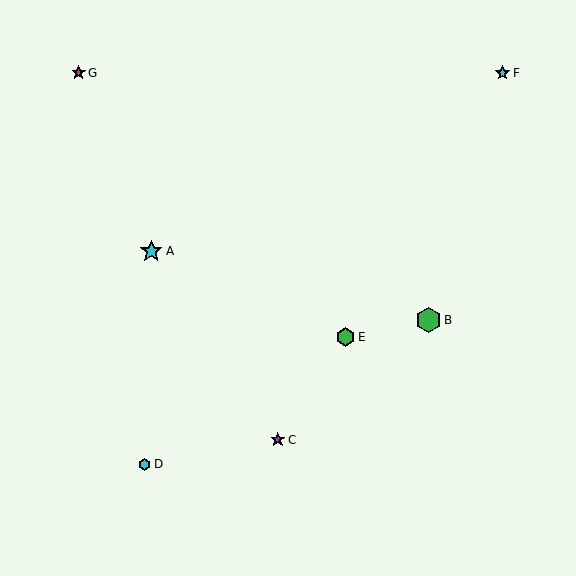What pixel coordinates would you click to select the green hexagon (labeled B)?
Click at (428, 320) to select the green hexagon B.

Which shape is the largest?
The green hexagon (labeled B) is the largest.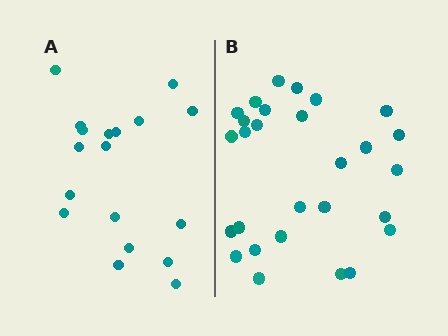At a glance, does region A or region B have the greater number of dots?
Region B (the right region) has more dots.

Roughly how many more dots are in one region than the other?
Region B has roughly 10 or so more dots than region A.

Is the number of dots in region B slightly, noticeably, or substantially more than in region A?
Region B has substantially more. The ratio is roughly 1.6 to 1.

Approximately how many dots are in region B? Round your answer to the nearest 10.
About 30 dots. (The exact count is 28, which rounds to 30.)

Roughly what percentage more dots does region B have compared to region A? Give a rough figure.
About 55% more.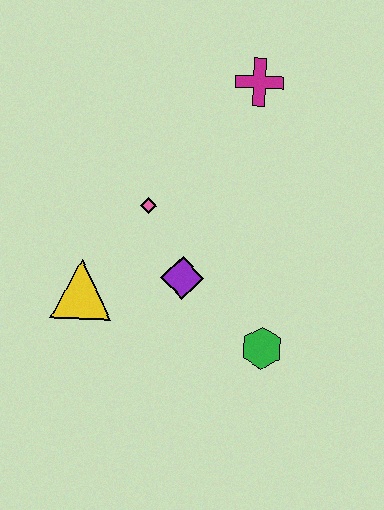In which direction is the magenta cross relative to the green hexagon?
The magenta cross is above the green hexagon.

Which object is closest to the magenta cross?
The pink diamond is closest to the magenta cross.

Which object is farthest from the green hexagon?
The magenta cross is farthest from the green hexagon.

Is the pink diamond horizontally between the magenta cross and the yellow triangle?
Yes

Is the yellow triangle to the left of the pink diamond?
Yes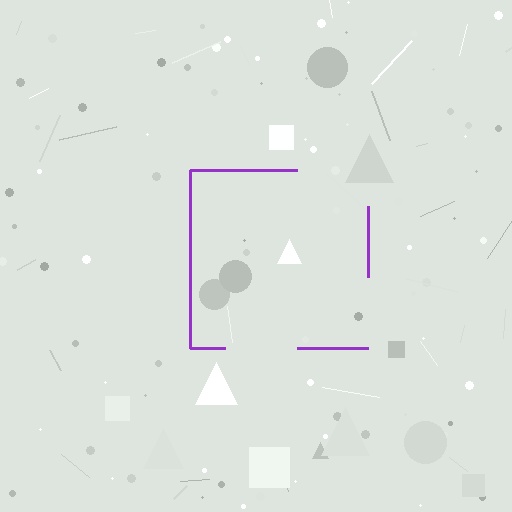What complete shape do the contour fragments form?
The contour fragments form a square.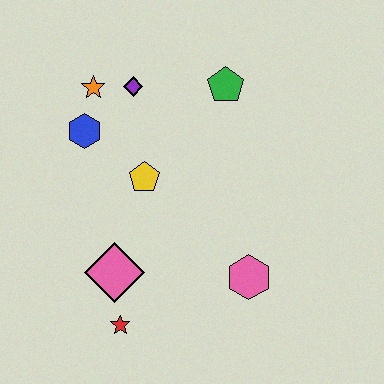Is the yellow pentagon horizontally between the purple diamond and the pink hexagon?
Yes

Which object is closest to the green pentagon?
The purple diamond is closest to the green pentagon.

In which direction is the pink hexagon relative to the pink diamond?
The pink hexagon is to the right of the pink diamond.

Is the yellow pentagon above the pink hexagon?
Yes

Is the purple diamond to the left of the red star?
No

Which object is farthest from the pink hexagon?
The orange star is farthest from the pink hexagon.